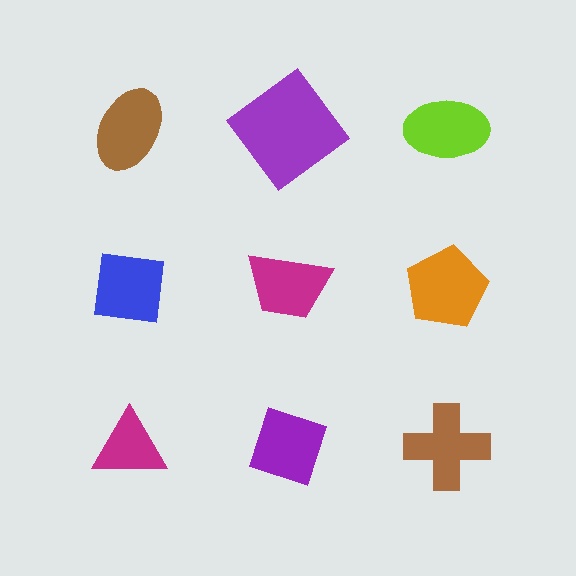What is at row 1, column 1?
A brown ellipse.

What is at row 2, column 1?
A blue square.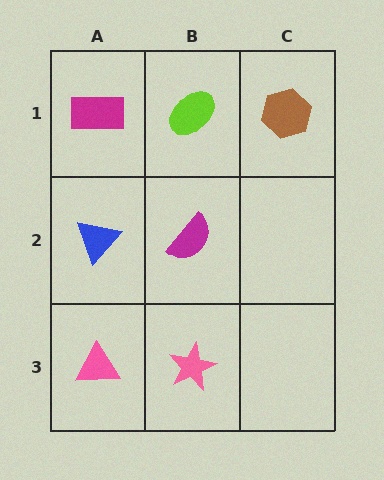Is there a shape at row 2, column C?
No, that cell is empty.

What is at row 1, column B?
A lime ellipse.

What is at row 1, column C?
A brown hexagon.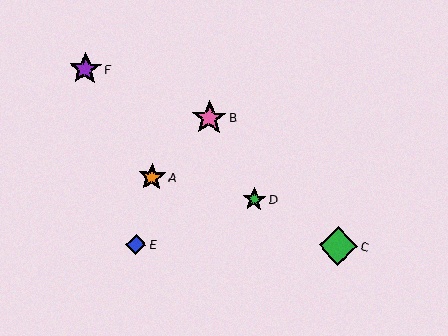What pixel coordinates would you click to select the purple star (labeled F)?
Click at (85, 69) to select the purple star F.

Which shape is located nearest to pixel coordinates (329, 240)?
The green diamond (labeled C) at (338, 246) is nearest to that location.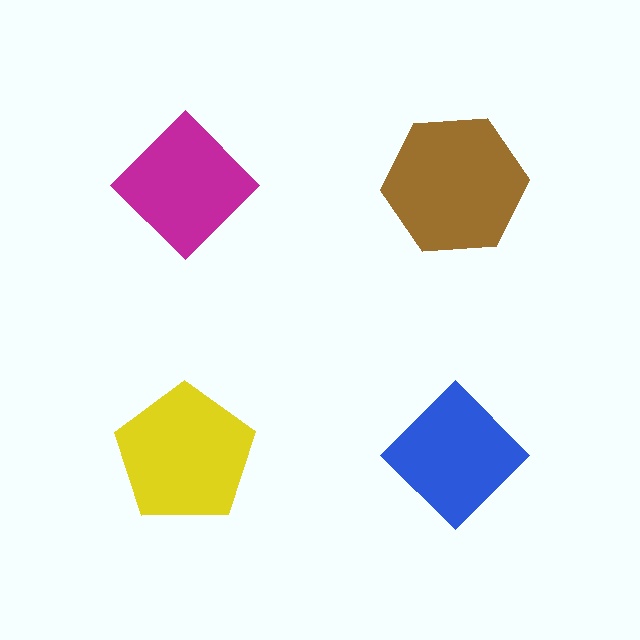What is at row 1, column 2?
A brown hexagon.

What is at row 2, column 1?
A yellow pentagon.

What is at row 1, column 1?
A magenta diamond.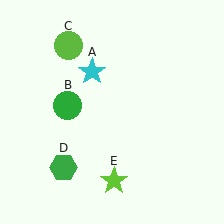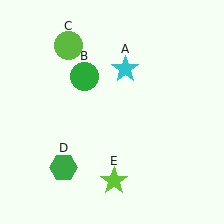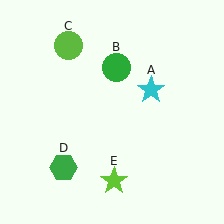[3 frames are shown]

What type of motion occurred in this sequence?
The cyan star (object A), green circle (object B) rotated clockwise around the center of the scene.